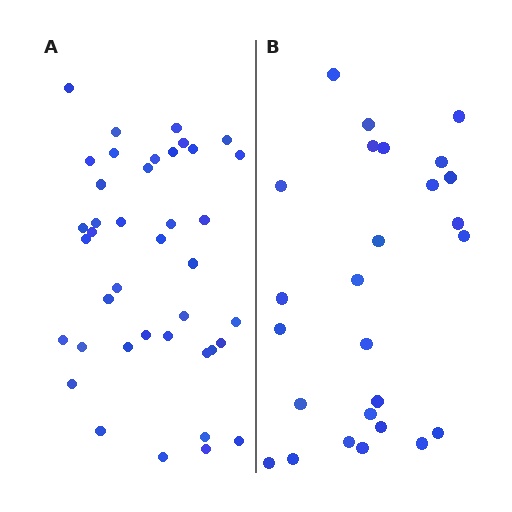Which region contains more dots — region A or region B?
Region A (the left region) has more dots.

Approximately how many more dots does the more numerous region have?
Region A has approximately 15 more dots than region B.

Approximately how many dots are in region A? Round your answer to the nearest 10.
About 40 dots.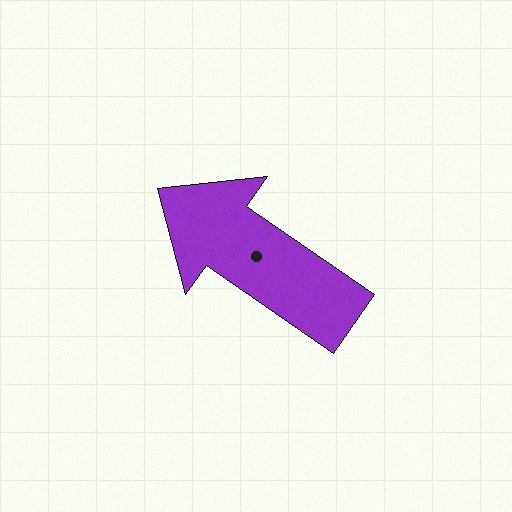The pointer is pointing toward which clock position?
Roughly 10 o'clock.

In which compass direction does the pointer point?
Northwest.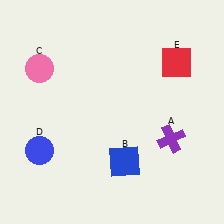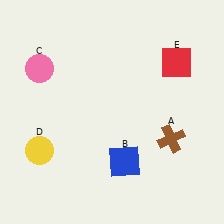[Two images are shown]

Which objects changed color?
A changed from purple to brown. D changed from blue to yellow.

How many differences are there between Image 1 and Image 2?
There are 2 differences between the two images.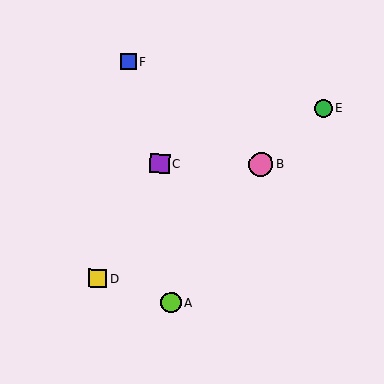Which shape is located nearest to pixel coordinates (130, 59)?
The blue square (labeled F) at (129, 62) is nearest to that location.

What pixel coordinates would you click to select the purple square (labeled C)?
Click at (160, 164) to select the purple square C.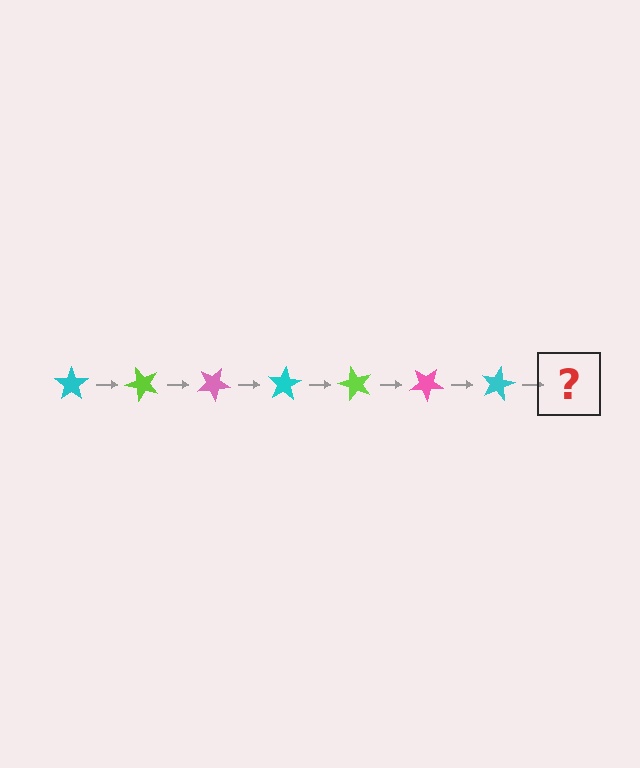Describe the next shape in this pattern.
It should be a lime star, rotated 350 degrees from the start.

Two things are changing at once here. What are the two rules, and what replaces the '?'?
The two rules are that it rotates 50 degrees each step and the color cycles through cyan, lime, and pink. The '?' should be a lime star, rotated 350 degrees from the start.